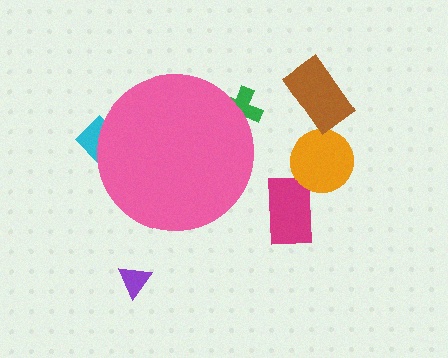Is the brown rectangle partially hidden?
No, the brown rectangle is fully visible.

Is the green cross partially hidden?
Yes, the green cross is partially hidden behind the pink circle.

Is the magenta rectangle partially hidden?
No, the magenta rectangle is fully visible.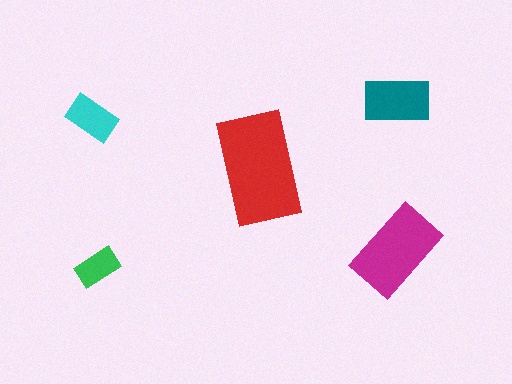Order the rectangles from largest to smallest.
the red one, the magenta one, the teal one, the cyan one, the green one.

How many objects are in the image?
There are 5 objects in the image.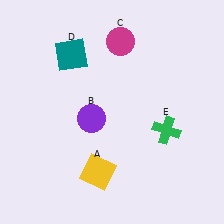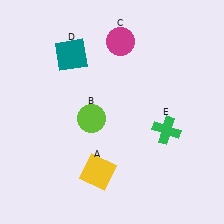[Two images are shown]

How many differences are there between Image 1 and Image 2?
There is 1 difference between the two images.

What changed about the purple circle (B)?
In Image 1, B is purple. In Image 2, it changed to lime.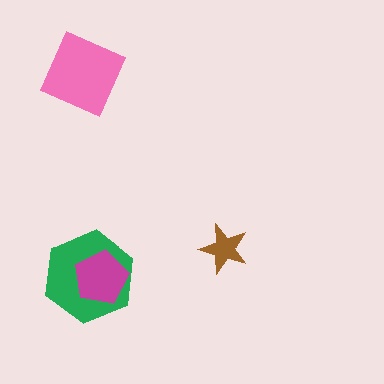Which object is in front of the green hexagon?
The magenta pentagon is in front of the green hexagon.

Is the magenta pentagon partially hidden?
No, no other shape covers it.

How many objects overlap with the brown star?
0 objects overlap with the brown star.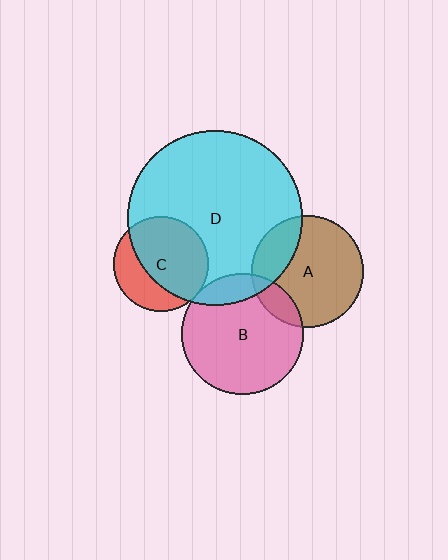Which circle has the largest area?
Circle D (cyan).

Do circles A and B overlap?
Yes.